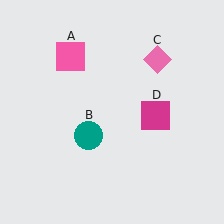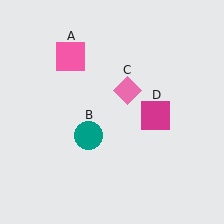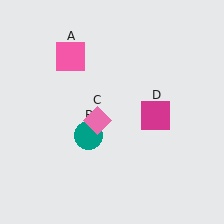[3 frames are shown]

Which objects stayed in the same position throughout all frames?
Pink square (object A) and teal circle (object B) and magenta square (object D) remained stationary.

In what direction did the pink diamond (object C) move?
The pink diamond (object C) moved down and to the left.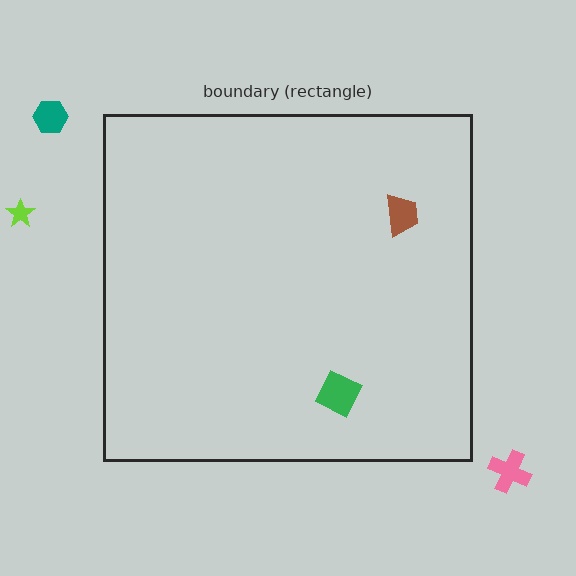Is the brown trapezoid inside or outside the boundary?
Inside.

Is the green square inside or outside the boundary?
Inside.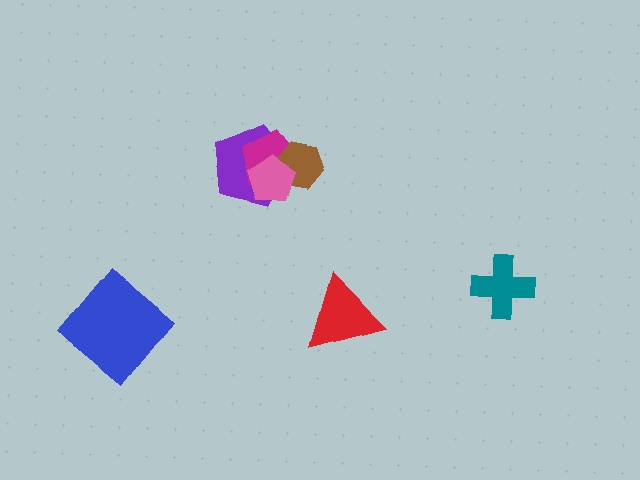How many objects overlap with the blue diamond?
0 objects overlap with the blue diamond.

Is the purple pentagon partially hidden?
Yes, it is partially covered by another shape.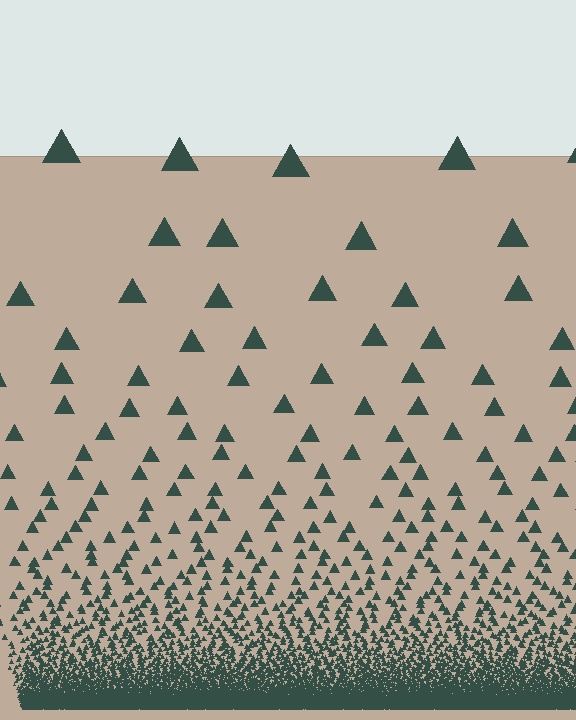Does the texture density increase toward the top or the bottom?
Density increases toward the bottom.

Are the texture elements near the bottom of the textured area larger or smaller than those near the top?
Smaller. The gradient is inverted — elements near the bottom are smaller and denser.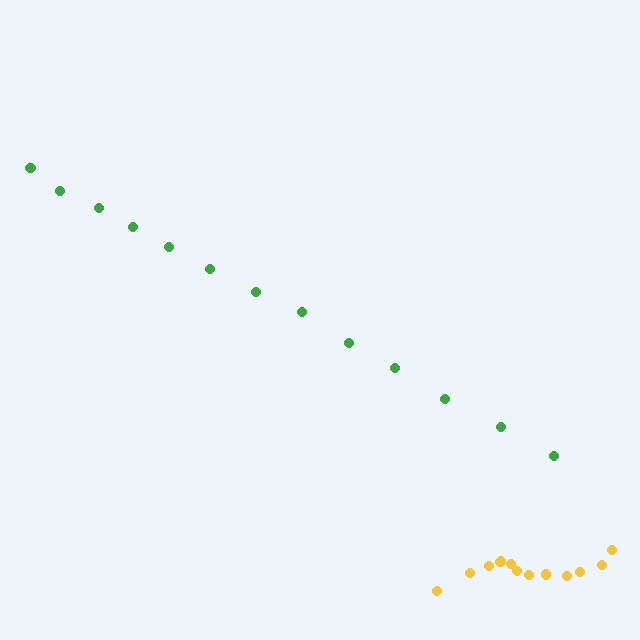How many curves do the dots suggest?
There are 2 distinct paths.